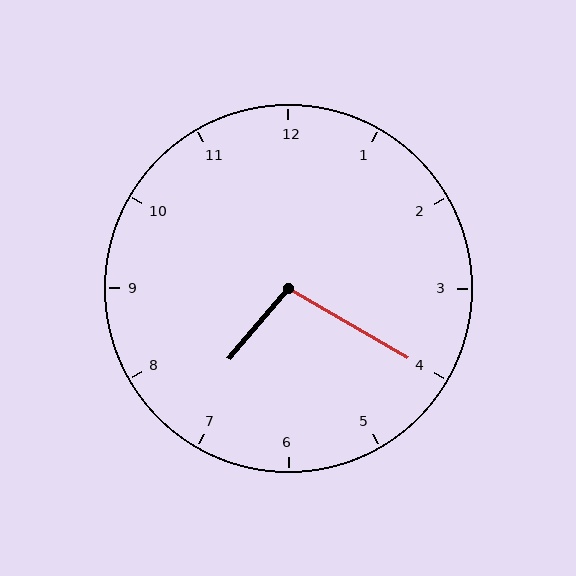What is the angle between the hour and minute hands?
Approximately 100 degrees.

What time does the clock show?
7:20.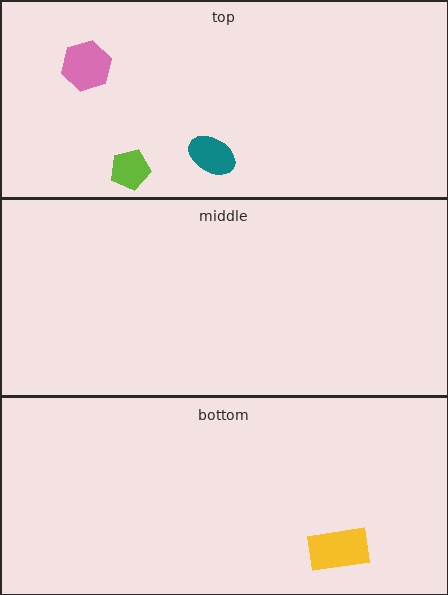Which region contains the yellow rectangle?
The bottom region.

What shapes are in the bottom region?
The yellow rectangle.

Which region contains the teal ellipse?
The top region.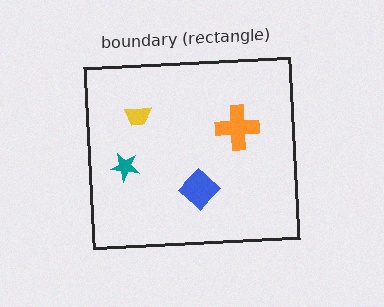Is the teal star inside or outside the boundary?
Inside.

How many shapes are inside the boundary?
4 inside, 0 outside.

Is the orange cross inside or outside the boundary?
Inside.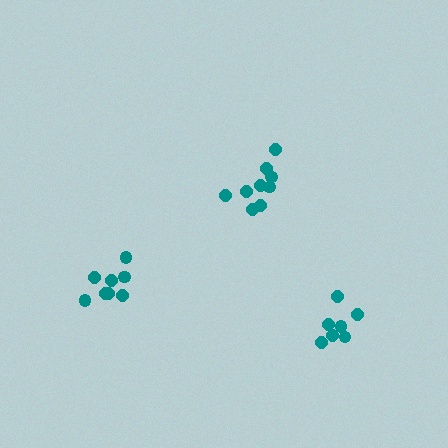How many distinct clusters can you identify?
There are 3 distinct clusters.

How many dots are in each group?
Group 1: 7 dots, Group 2: 9 dots, Group 3: 8 dots (24 total).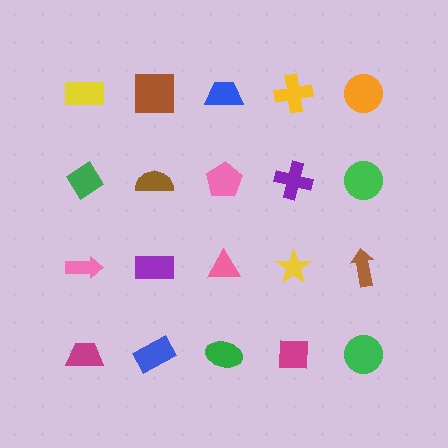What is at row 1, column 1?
A yellow rectangle.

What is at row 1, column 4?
A yellow cross.